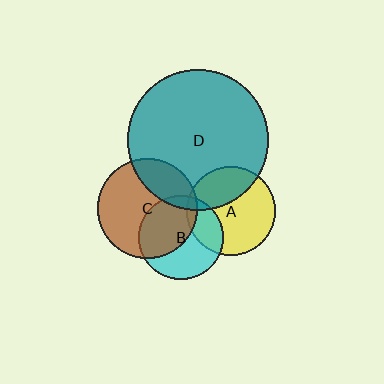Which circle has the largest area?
Circle D (teal).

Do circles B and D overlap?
Yes.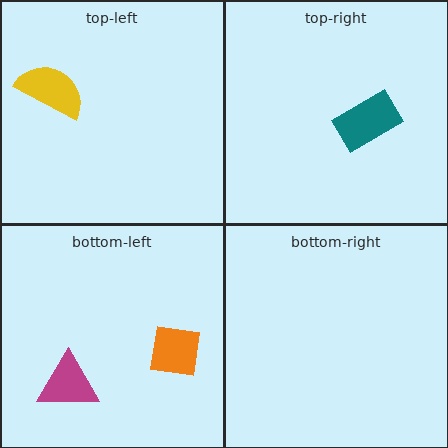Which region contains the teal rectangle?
The top-right region.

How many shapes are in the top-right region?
1.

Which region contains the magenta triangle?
The bottom-left region.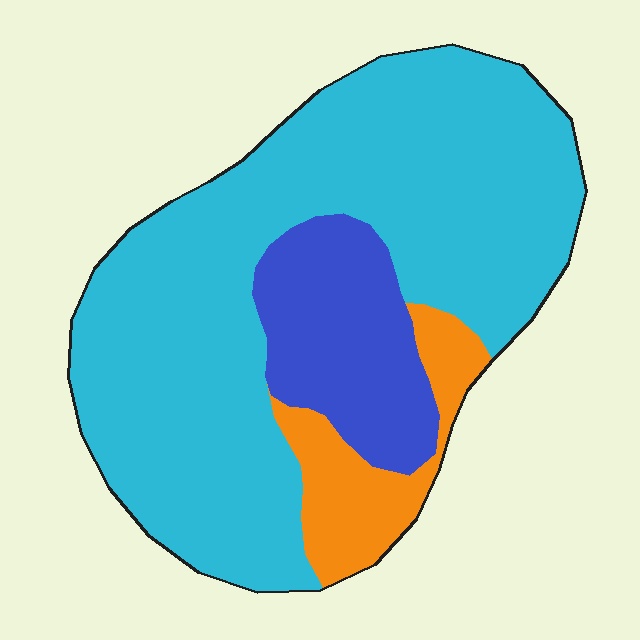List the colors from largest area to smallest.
From largest to smallest: cyan, blue, orange.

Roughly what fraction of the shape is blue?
Blue covers 17% of the shape.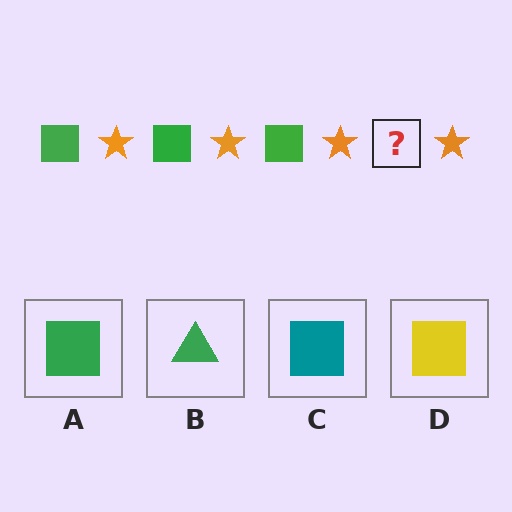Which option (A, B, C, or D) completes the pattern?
A.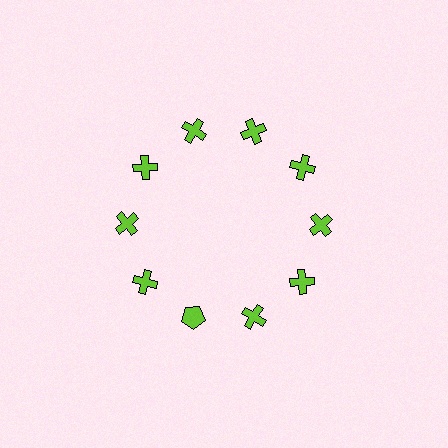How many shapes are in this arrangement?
There are 10 shapes arranged in a ring pattern.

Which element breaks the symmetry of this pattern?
The lime pentagon at roughly the 7 o'clock position breaks the symmetry. All other shapes are lime crosses.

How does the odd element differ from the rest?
It has a different shape: pentagon instead of cross.